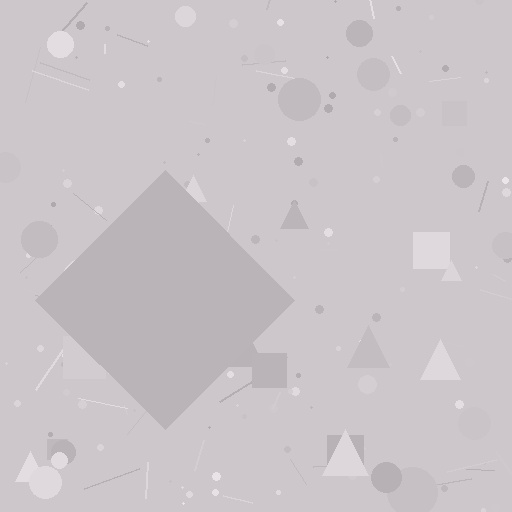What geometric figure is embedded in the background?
A diamond is embedded in the background.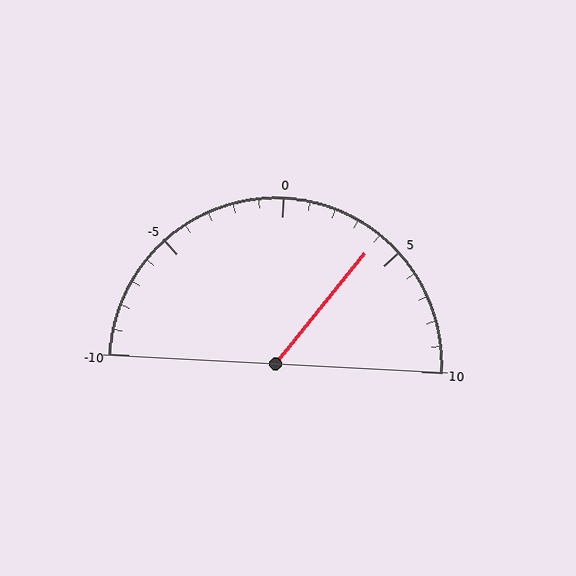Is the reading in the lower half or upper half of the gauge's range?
The reading is in the upper half of the range (-10 to 10).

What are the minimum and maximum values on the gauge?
The gauge ranges from -10 to 10.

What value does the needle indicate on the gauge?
The needle indicates approximately 4.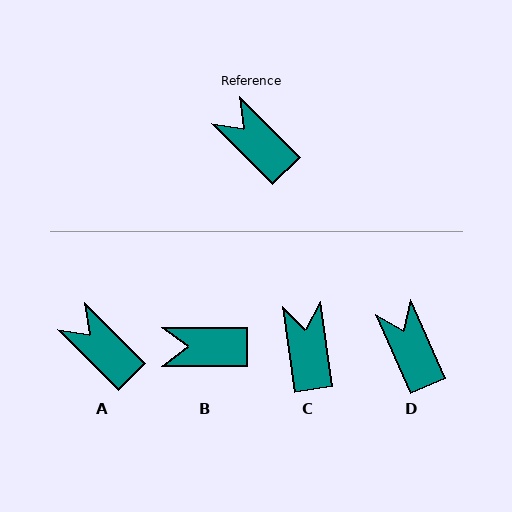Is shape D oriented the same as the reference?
No, it is off by about 21 degrees.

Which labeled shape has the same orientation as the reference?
A.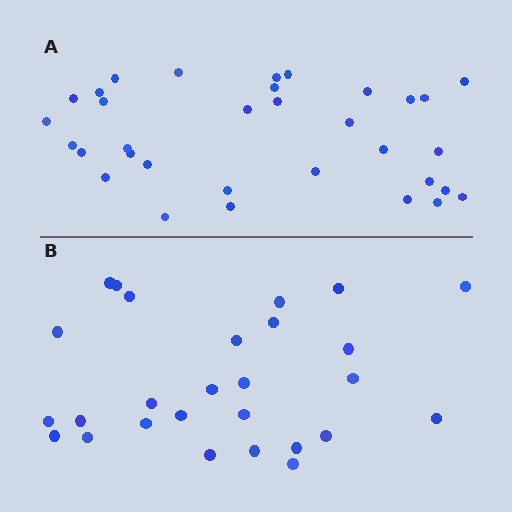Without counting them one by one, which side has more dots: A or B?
Region A (the top region) has more dots.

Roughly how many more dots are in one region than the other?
Region A has about 6 more dots than region B.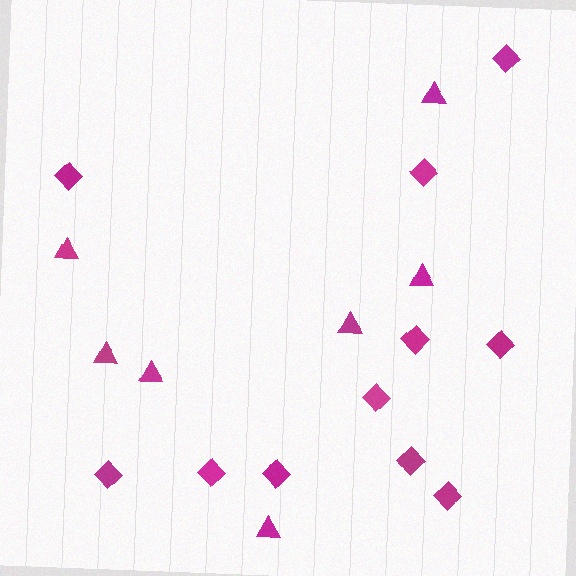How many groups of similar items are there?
There are 2 groups: one group of diamonds (11) and one group of triangles (7).